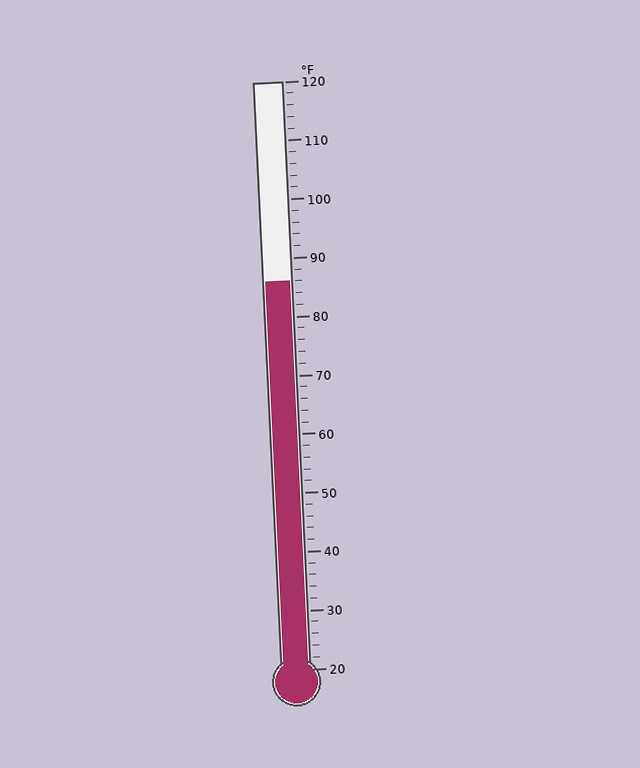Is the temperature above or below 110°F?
The temperature is below 110°F.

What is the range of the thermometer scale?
The thermometer scale ranges from 20°F to 120°F.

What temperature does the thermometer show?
The thermometer shows approximately 86°F.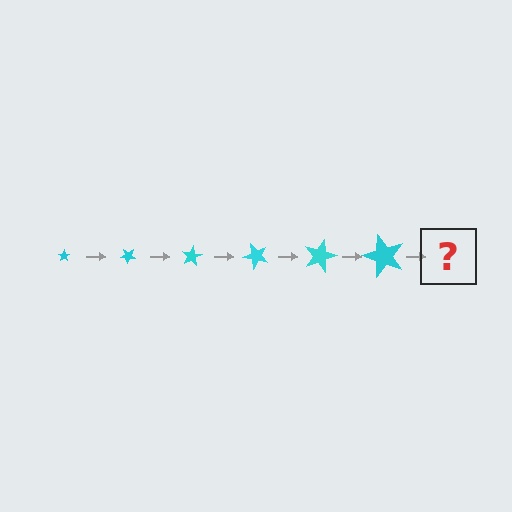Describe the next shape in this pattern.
It should be a star, larger than the previous one and rotated 240 degrees from the start.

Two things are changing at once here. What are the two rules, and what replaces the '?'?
The two rules are that the star grows larger each step and it rotates 40 degrees each step. The '?' should be a star, larger than the previous one and rotated 240 degrees from the start.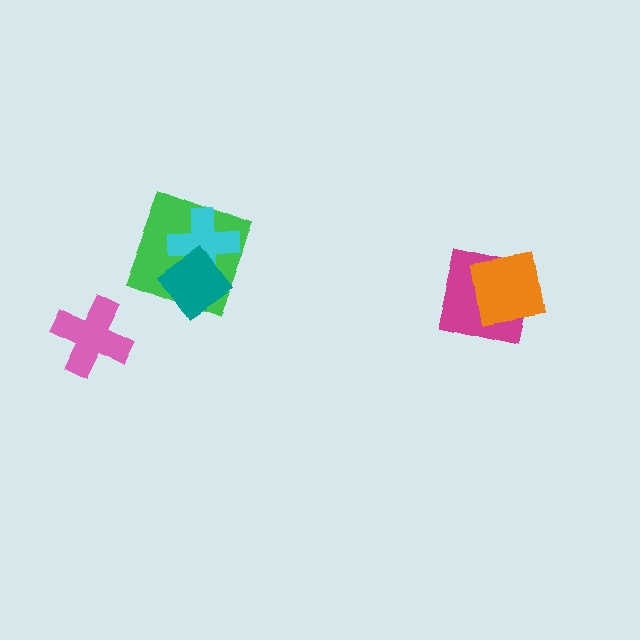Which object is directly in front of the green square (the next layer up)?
The cyan cross is directly in front of the green square.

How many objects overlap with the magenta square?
1 object overlaps with the magenta square.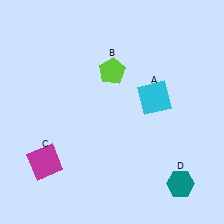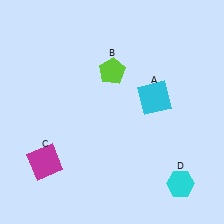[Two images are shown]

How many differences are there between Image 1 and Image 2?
There is 1 difference between the two images.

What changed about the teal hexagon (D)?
In Image 1, D is teal. In Image 2, it changed to cyan.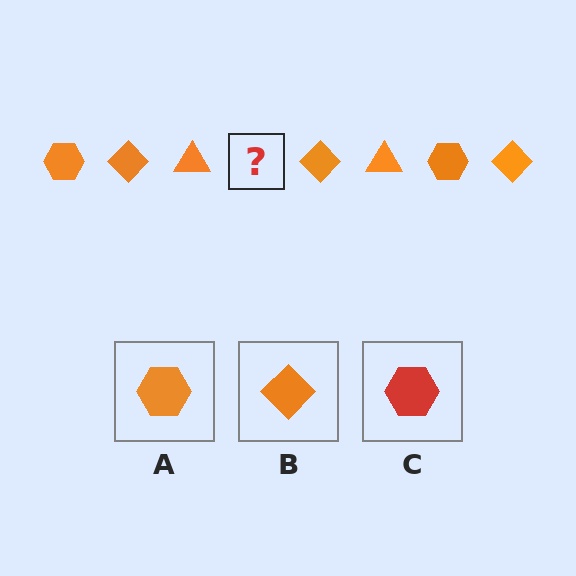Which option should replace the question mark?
Option A.